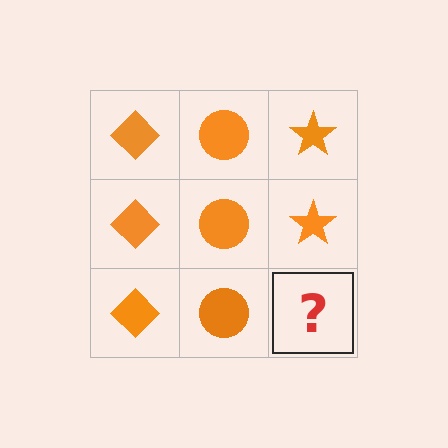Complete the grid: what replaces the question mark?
The question mark should be replaced with an orange star.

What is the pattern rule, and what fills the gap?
The rule is that each column has a consistent shape. The gap should be filled with an orange star.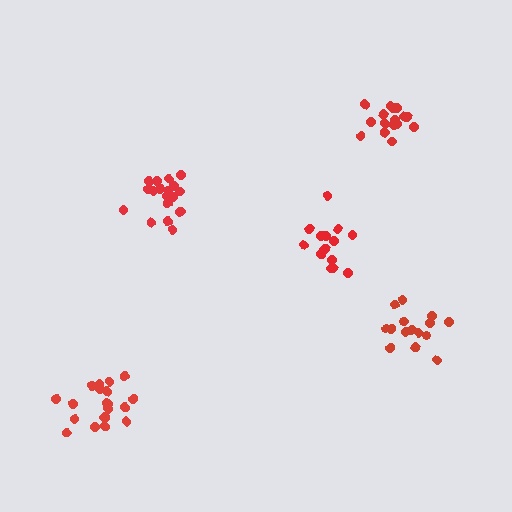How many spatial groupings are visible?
There are 5 spatial groupings.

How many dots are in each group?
Group 1: 16 dots, Group 2: 21 dots, Group 3: 19 dots, Group 4: 15 dots, Group 5: 17 dots (88 total).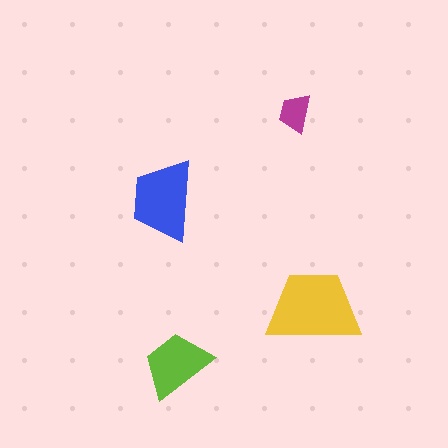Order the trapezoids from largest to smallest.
the yellow one, the blue one, the lime one, the magenta one.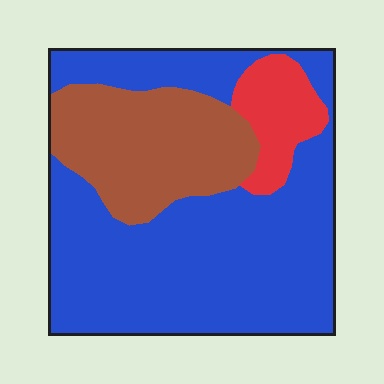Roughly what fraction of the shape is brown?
Brown takes up about one quarter (1/4) of the shape.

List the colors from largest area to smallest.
From largest to smallest: blue, brown, red.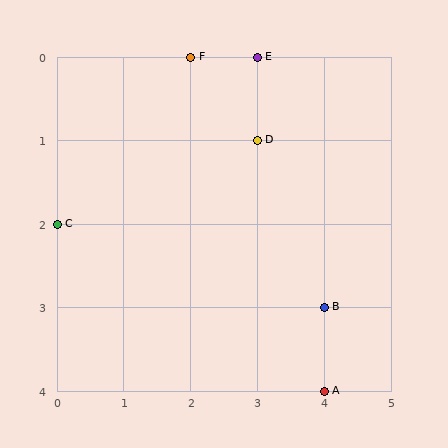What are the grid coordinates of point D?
Point D is at grid coordinates (3, 1).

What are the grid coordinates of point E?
Point E is at grid coordinates (3, 0).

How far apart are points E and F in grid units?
Points E and F are 1 column apart.